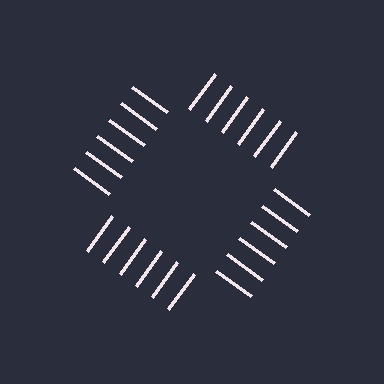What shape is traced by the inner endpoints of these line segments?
An illusory square — the line segments terminate on its edges but no continuous stroke is drawn.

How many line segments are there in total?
24 — 6 along each of the 4 edges.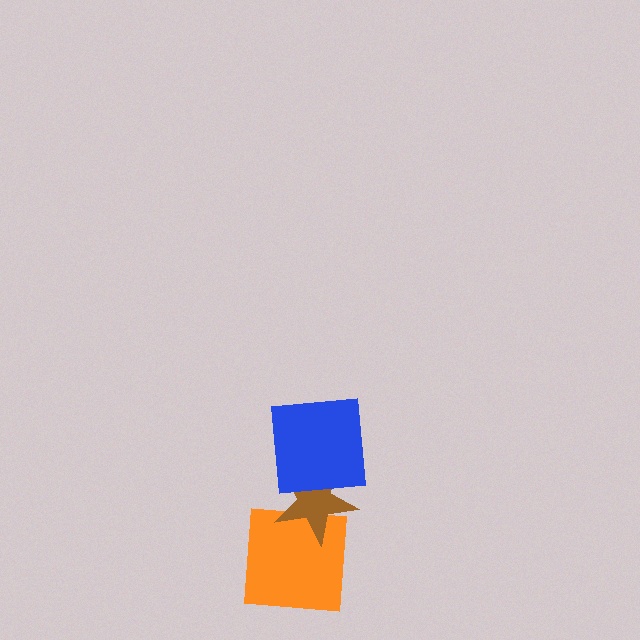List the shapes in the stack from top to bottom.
From top to bottom: the blue square, the brown star, the orange square.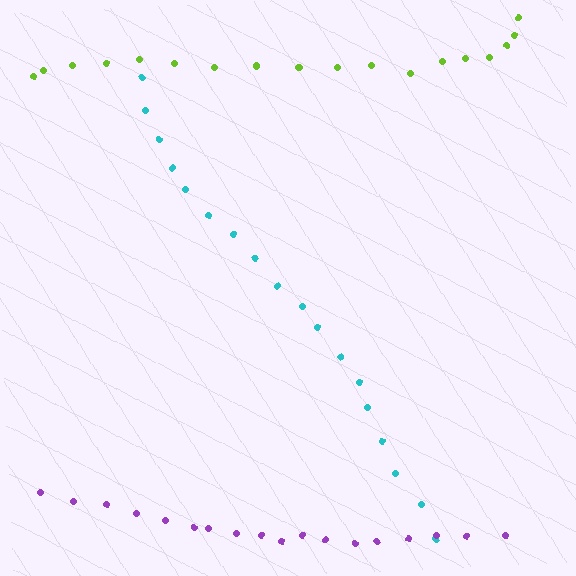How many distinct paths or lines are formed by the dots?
There are 3 distinct paths.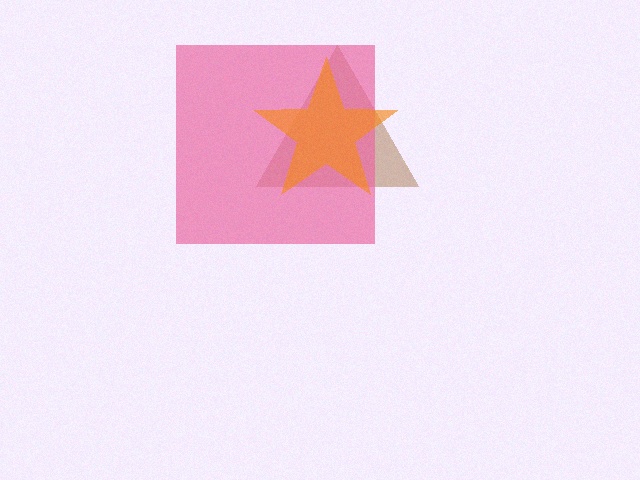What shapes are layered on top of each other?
The layered shapes are: a brown triangle, a pink square, an orange star.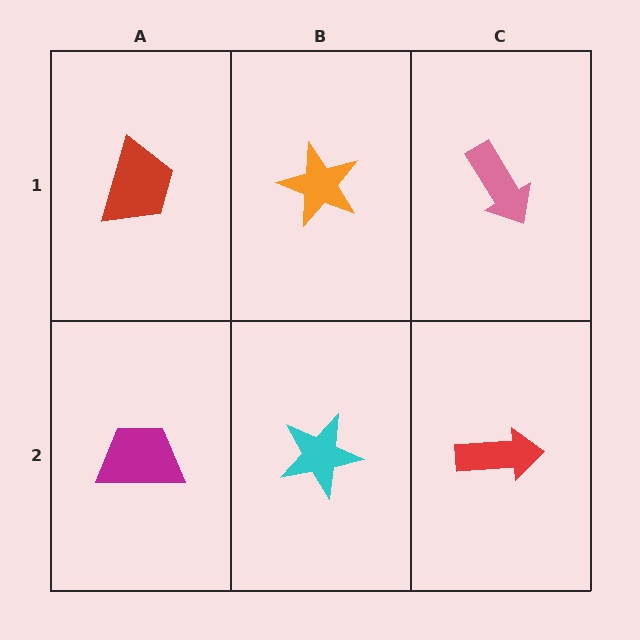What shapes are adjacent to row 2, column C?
A pink arrow (row 1, column C), a cyan star (row 2, column B).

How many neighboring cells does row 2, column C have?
2.